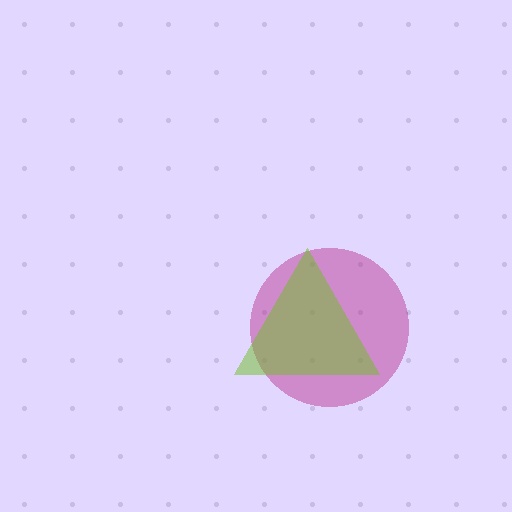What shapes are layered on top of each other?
The layered shapes are: a magenta circle, a lime triangle.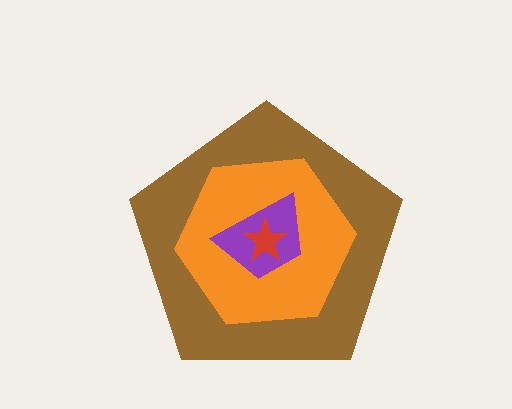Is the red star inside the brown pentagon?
Yes.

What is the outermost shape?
The brown pentagon.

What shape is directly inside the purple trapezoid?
The red star.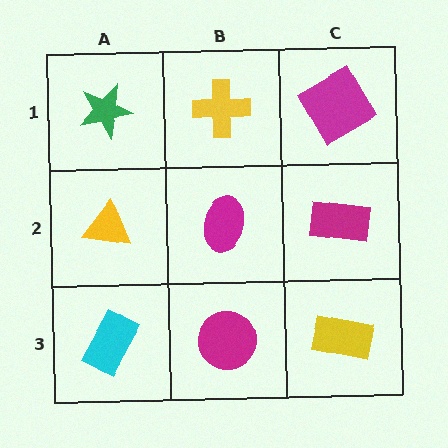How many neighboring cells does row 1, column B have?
3.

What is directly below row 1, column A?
A yellow triangle.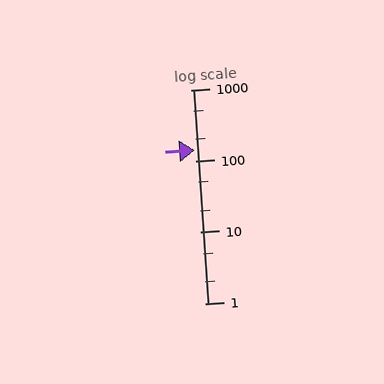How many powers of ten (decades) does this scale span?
The scale spans 3 decades, from 1 to 1000.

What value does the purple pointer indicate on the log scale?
The pointer indicates approximately 140.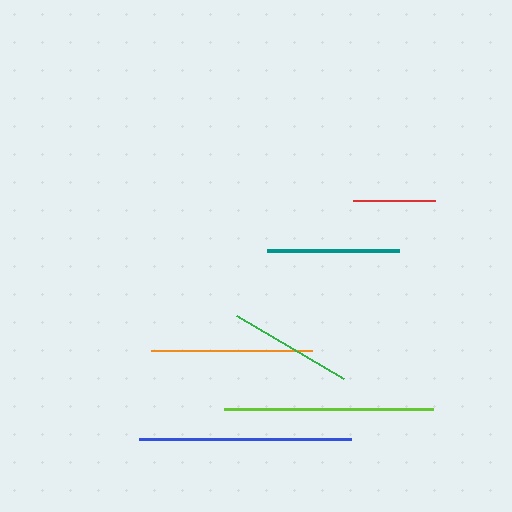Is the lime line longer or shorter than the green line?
The lime line is longer than the green line.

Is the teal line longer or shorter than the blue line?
The blue line is longer than the teal line.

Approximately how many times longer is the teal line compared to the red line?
The teal line is approximately 1.6 times the length of the red line.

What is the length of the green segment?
The green segment is approximately 124 pixels long.